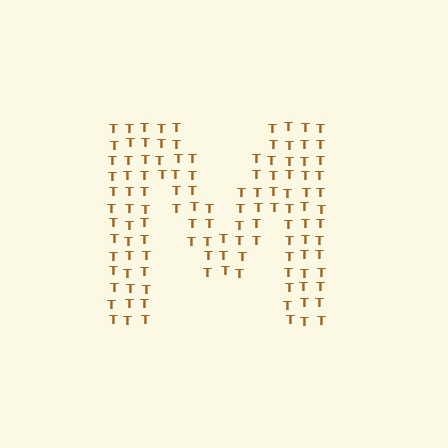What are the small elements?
The small elements are letter T's.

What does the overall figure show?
The overall figure shows the letter M.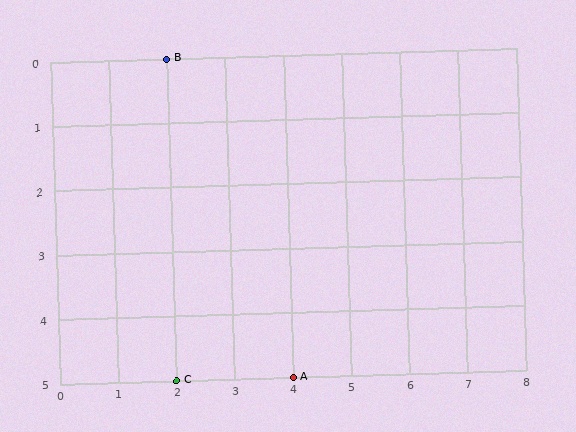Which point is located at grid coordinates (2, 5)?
Point C is at (2, 5).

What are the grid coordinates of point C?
Point C is at grid coordinates (2, 5).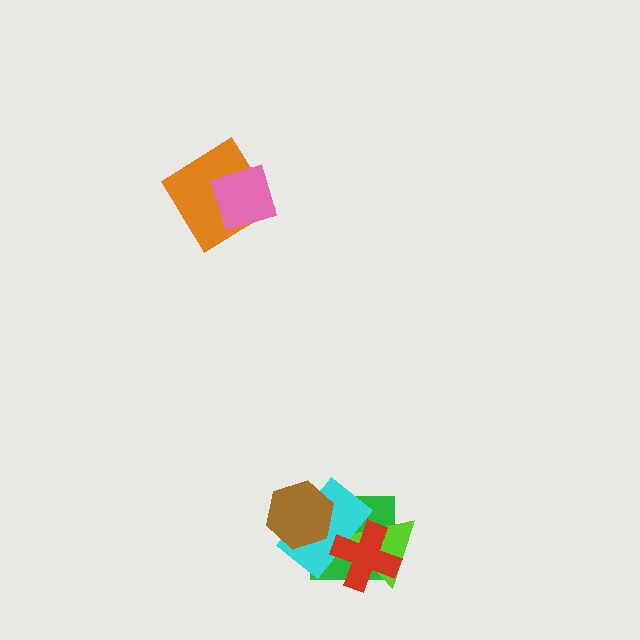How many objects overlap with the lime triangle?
3 objects overlap with the lime triangle.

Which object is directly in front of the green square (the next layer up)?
The lime triangle is directly in front of the green square.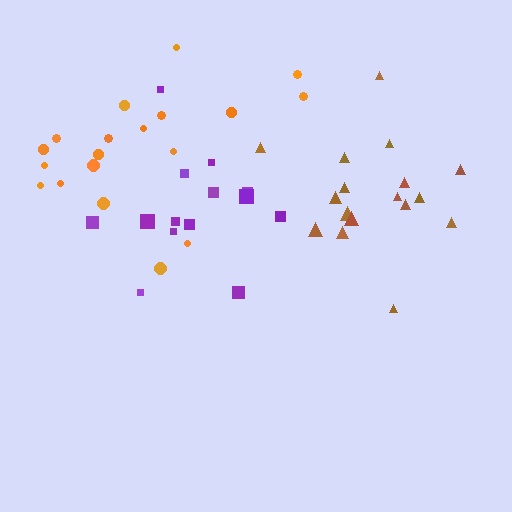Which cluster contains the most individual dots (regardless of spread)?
Orange (19).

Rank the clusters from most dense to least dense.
brown, orange, purple.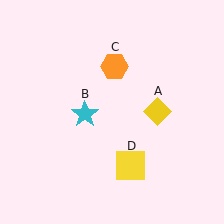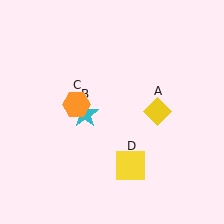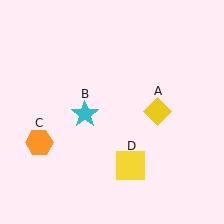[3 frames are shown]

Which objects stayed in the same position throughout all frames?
Yellow diamond (object A) and cyan star (object B) and yellow square (object D) remained stationary.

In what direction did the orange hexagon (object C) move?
The orange hexagon (object C) moved down and to the left.